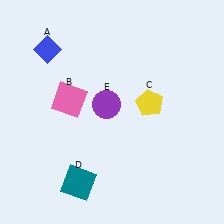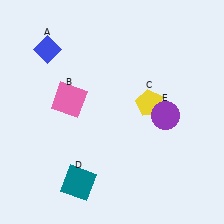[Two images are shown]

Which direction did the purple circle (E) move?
The purple circle (E) moved right.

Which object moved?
The purple circle (E) moved right.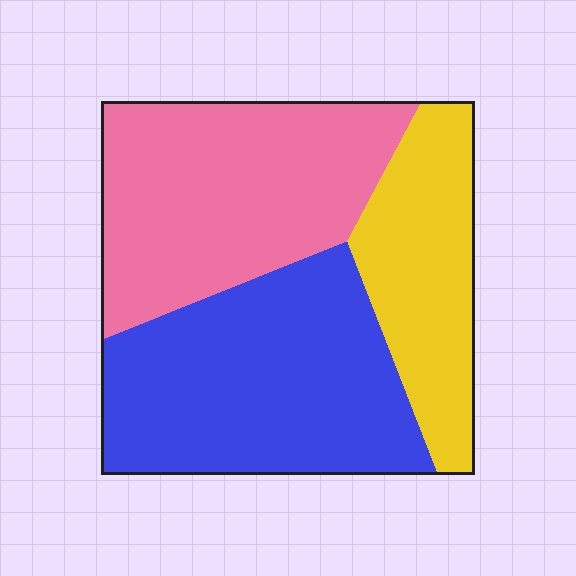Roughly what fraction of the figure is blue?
Blue takes up about two fifths (2/5) of the figure.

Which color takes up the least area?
Yellow, at roughly 25%.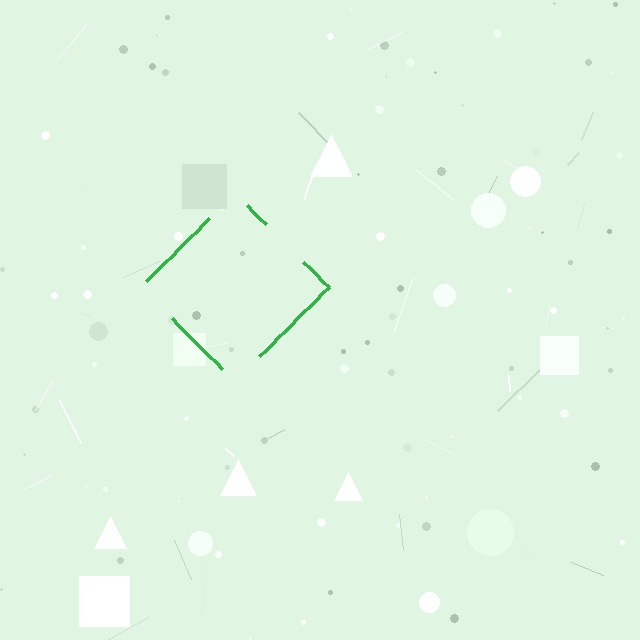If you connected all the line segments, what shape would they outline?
They would outline a diamond.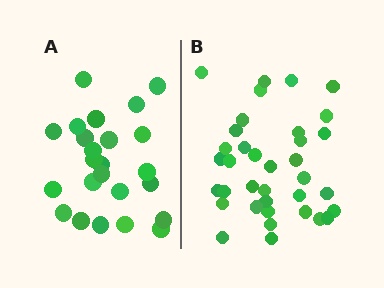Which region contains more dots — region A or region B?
Region B (the right region) has more dots.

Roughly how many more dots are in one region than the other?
Region B has roughly 12 or so more dots than region A.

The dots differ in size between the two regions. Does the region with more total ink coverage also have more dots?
No. Region A has more total ink coverage because its dots are larger, but region B actually contains more individual dots. Total area can be misleading — the number of items is what matters here.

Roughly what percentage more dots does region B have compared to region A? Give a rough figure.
About 50% more.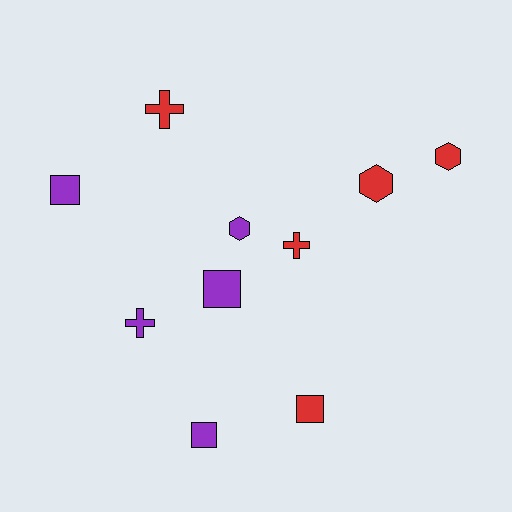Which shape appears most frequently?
Square, with 4 objects.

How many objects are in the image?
There are 10 objects.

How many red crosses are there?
There are 2 red crosses.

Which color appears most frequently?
Red, with 5 objects.